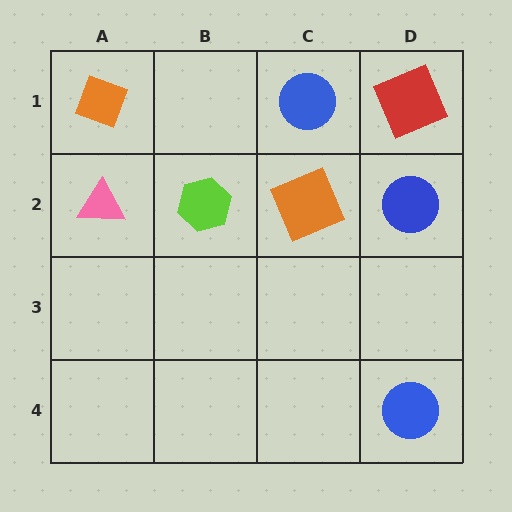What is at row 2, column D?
A blue circle.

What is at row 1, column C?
A blue circle.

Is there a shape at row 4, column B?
No, that cell is empty.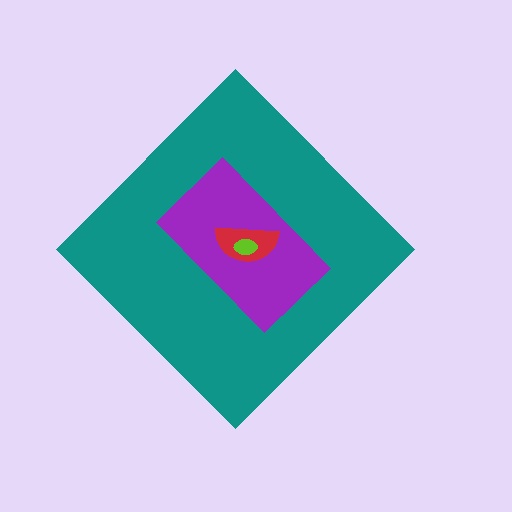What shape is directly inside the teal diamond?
The purple rectangle.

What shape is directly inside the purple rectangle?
The red semicircle.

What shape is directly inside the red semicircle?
The lime ellipse.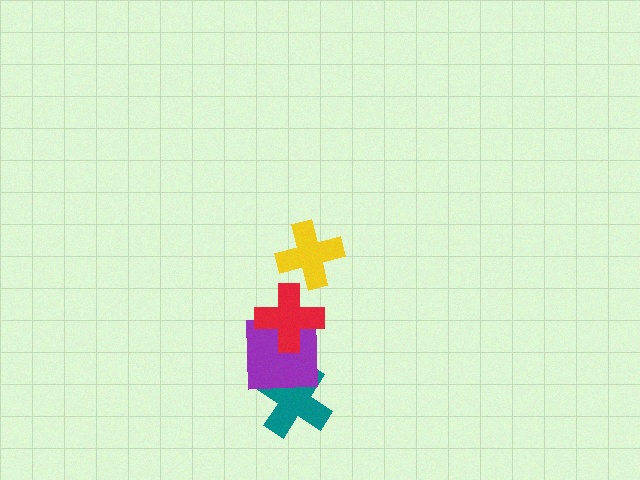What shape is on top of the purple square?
The red cross is on top of the purple square.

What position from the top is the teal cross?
The teal cross is 4th from the top.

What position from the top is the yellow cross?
The yellow cross is 1st from the top.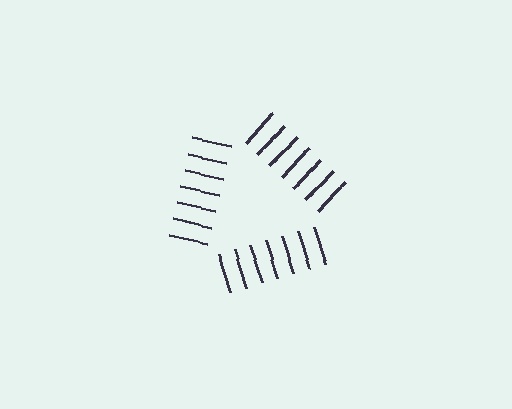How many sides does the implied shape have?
3 sides — the line-ends trace a triangle.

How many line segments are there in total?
21 — 7 along each of the 3 edges.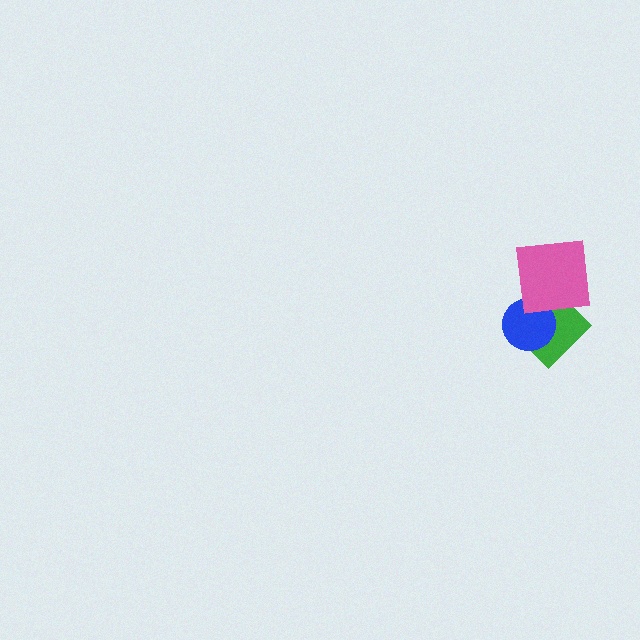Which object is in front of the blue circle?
The pink square is in front of the blue circle.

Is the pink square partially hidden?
No, no other shape covers it.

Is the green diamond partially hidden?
Yes, it is partially covered by another shape.